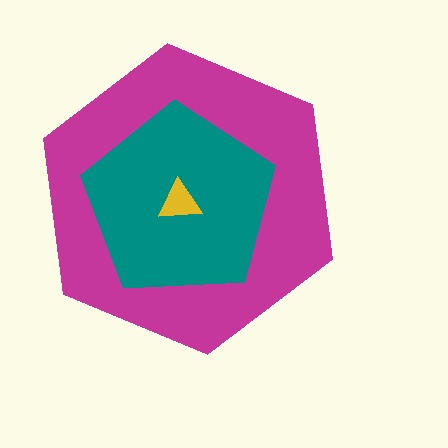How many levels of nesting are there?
3.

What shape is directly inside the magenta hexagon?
The teal pentagon.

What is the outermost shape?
The magenta hexagon.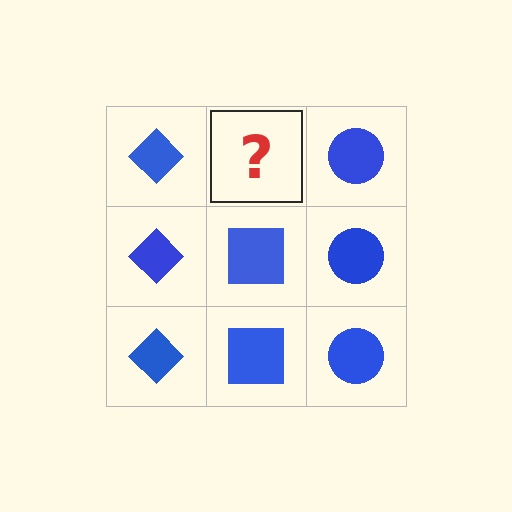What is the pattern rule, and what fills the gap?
The rule is that each column has a consistent shape. The gap should be filled with a blue square.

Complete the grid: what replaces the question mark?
The question mark should be replaced with a blue square.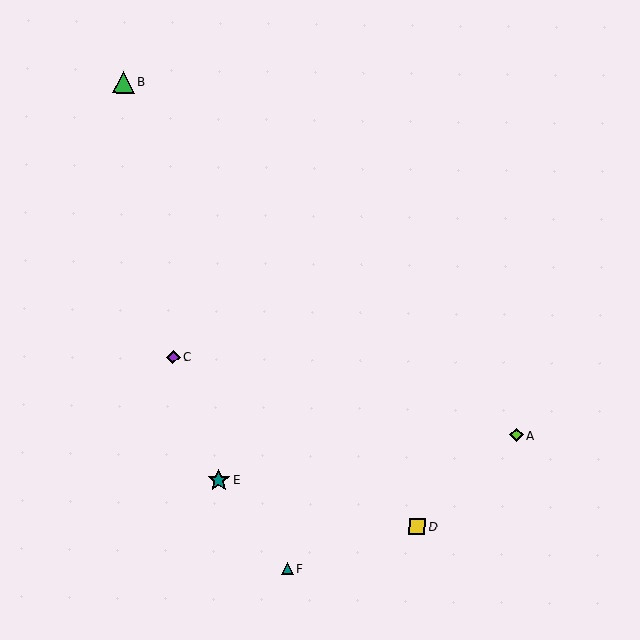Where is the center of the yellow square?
The center of the yellow square is at (417, 527).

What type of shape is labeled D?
Shape D is a yellow square.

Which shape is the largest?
The teal star (labeled E) is the largest.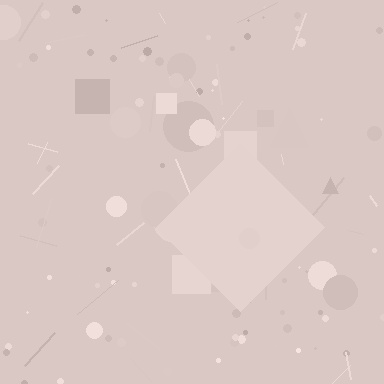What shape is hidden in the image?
A diamond is hidden in the image.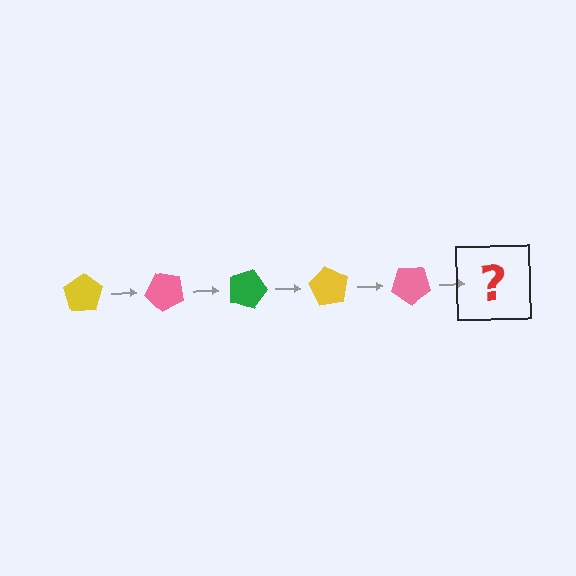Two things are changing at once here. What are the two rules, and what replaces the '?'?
The two rules are that it rotates 45 degrees each step and the color cycles through yellow, pink, and green. The '?' should be a green pentagon, rotated 225 degrees from the start.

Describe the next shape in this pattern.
It should be a green pentagon, rotated 225 degrees from the start.